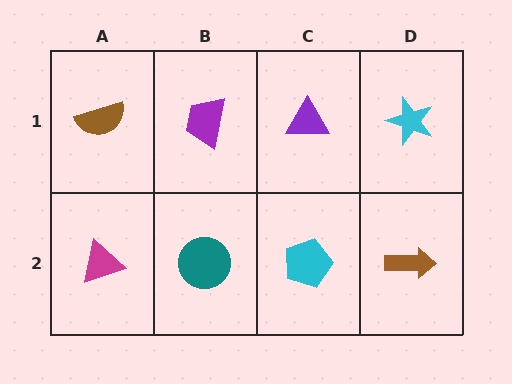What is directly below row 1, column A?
A magenta triangle.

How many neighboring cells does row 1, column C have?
3.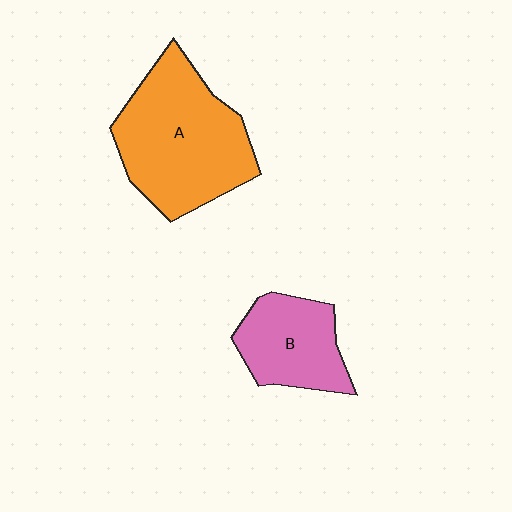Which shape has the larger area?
Shape A (orange).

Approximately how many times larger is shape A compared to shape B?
Approximately 1.8 times.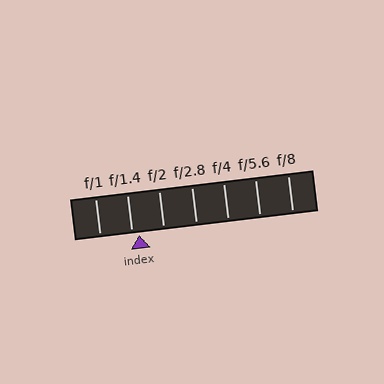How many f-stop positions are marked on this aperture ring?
There are 7 f-stop positions marked.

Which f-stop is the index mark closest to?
The index mark is closest to f/1.4.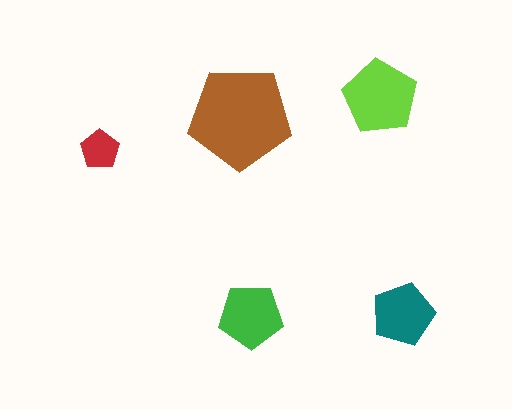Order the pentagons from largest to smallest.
the brown one, the lime one, the green one, the teal one, the red one.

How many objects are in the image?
There are 5 objects in the image.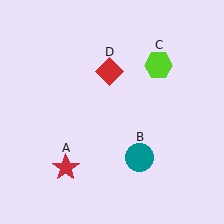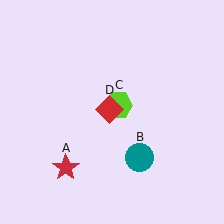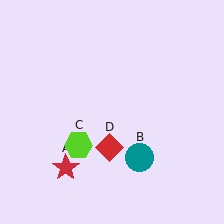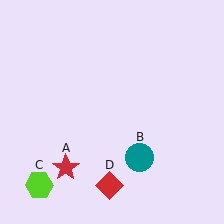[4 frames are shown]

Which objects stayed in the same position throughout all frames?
Red star (object A) and teal circle (object B) remained stationary.